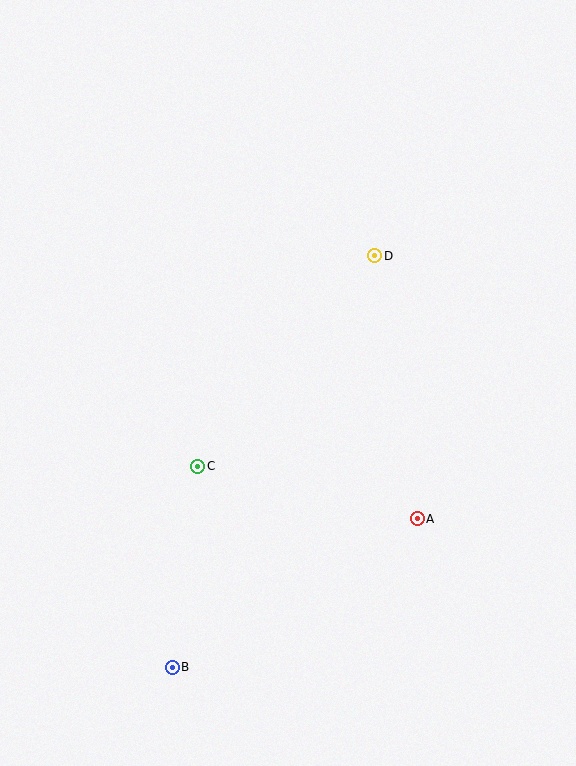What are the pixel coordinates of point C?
Point C is at (198, 466).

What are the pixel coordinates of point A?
Point A is at (417, 519).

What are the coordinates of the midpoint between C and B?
The midpoint between C and B is at (185, 567).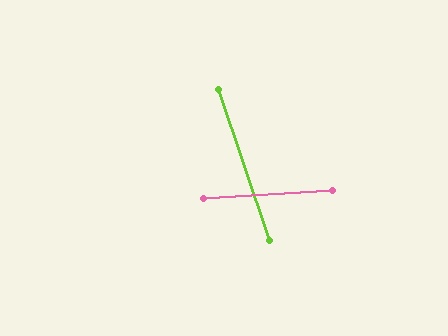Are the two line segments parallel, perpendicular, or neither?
Neither parallel nor perpendicular — they differ by about 75°.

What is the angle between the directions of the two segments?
Approximately 75 degrees.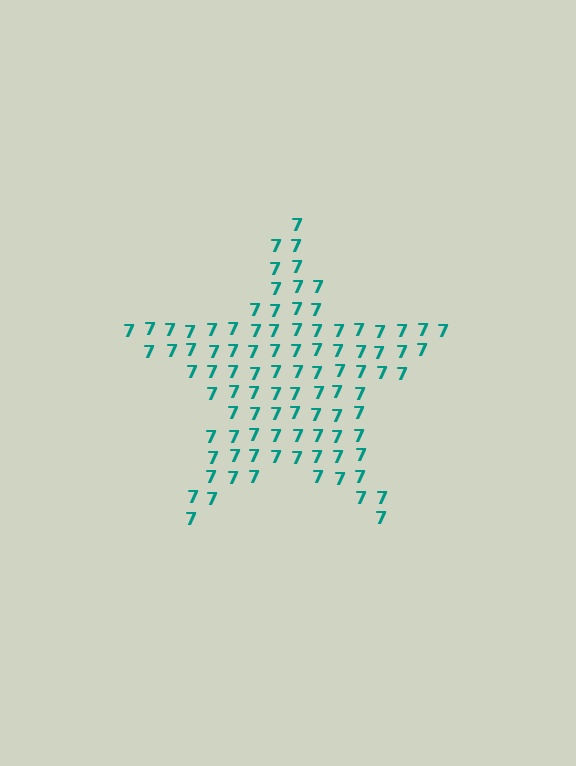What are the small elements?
The small elements are digit 7's.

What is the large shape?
The large shape is a star.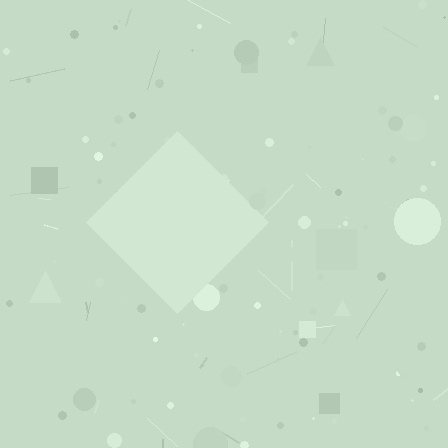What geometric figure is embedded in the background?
A diamond is embedded in the background.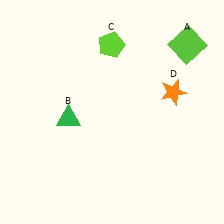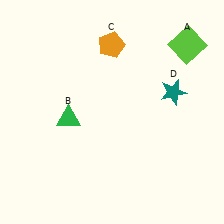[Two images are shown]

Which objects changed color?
C changed from lime to orange. D changed from orange to teal.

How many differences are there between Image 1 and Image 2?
There are 2 differences between the two images.